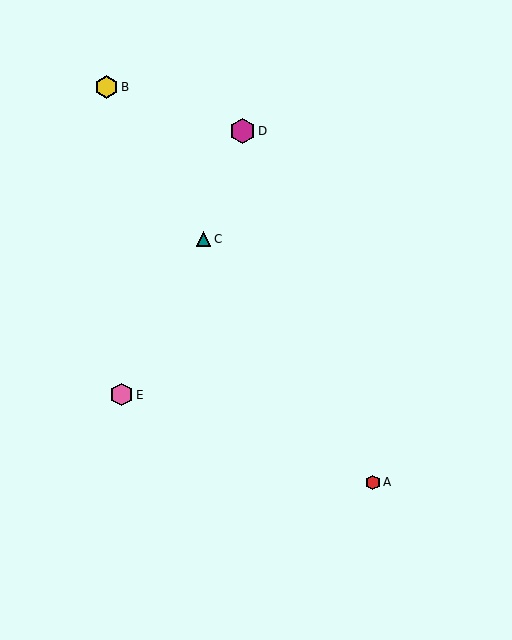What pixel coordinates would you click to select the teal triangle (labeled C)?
Click at (203, 239) to select the teal triangle C.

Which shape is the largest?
The magenta hexagon (labeled D) is the largest.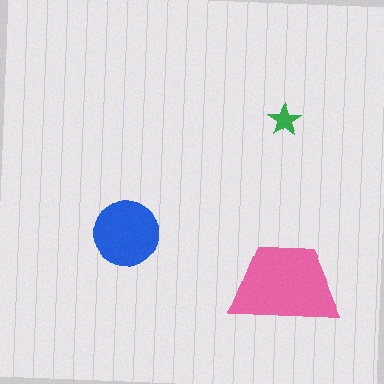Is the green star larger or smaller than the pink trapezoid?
Smaller.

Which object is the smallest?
The green star.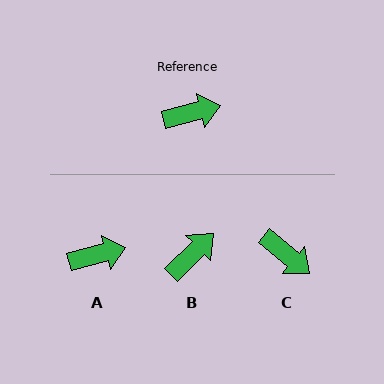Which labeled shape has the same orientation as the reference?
A.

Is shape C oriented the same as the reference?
No, it is off by about 54 degrees.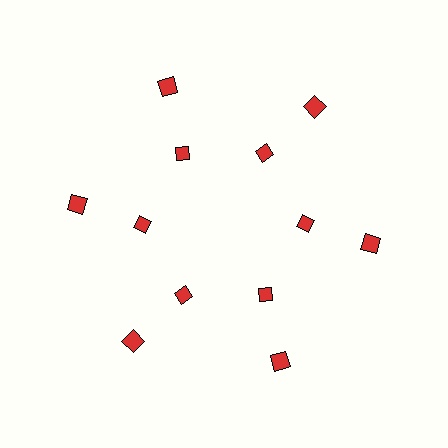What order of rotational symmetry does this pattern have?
This pattern has 6-fold rotational symmetry.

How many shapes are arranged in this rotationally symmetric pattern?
There are 12 shapes, arranged in 6 groups of 2.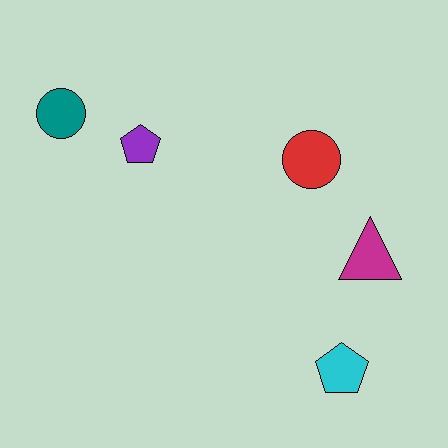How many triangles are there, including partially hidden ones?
There is 1 triangle.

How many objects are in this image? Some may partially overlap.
There are 5 objects.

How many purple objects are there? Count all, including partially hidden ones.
There is 1 purple object.